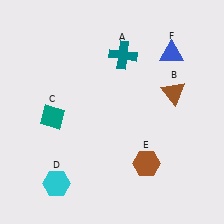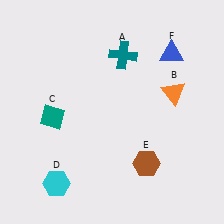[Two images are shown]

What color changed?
The triangle (B) changed from brown in Image 1 to orange in Image 2.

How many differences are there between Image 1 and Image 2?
There is 1 difference between the two images.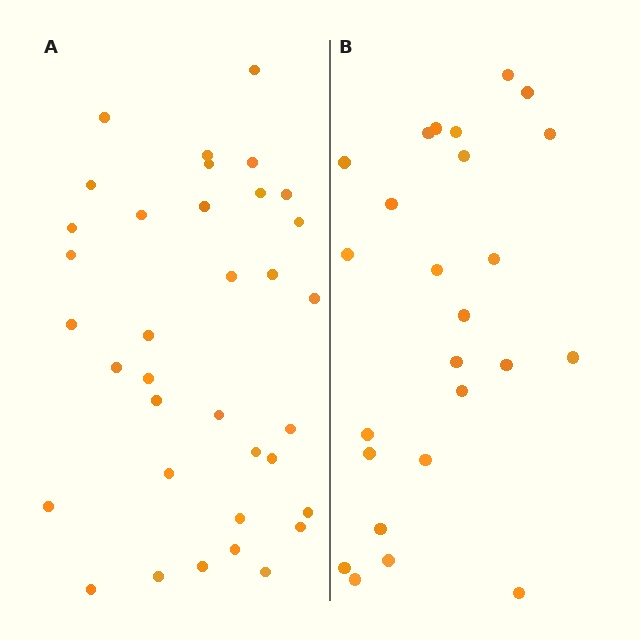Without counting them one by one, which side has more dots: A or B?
Region A (the left region) has more dots.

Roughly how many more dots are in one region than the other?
Region A has roughly 10 or so more dots than region B.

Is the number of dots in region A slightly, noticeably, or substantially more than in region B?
Region A has noticeably more, but not dramatically so. The ratio is roughly 1.4 to 1.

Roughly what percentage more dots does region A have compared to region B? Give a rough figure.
About 40% more.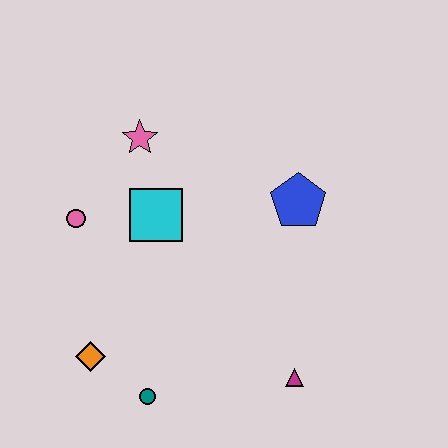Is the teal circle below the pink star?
Yes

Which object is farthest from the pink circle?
The magenta triangle is farthest from the pink circle.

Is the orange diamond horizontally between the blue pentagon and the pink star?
No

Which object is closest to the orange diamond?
The teal circle is closest to the orange diamond.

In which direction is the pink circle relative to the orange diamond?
The pink circle is above the orange diamond.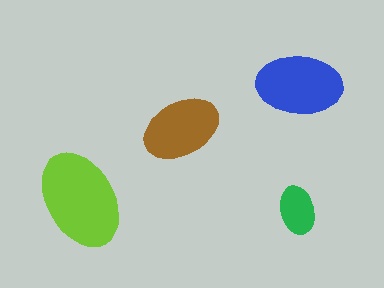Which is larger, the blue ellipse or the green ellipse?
The blue one.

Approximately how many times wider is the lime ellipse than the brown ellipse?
About 1.5 times wider.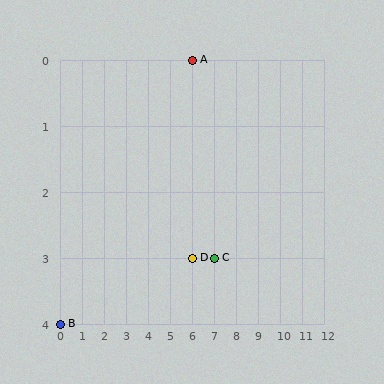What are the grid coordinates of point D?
Point D is at grid coordinates (6, 3).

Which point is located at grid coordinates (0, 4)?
Point B is at (0, 4).